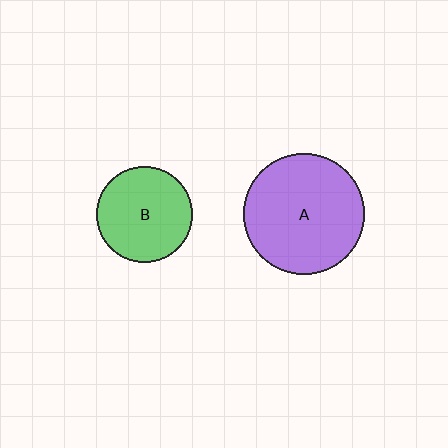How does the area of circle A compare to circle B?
Approximately 1.6 times.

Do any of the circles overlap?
No, none of the circles overlap.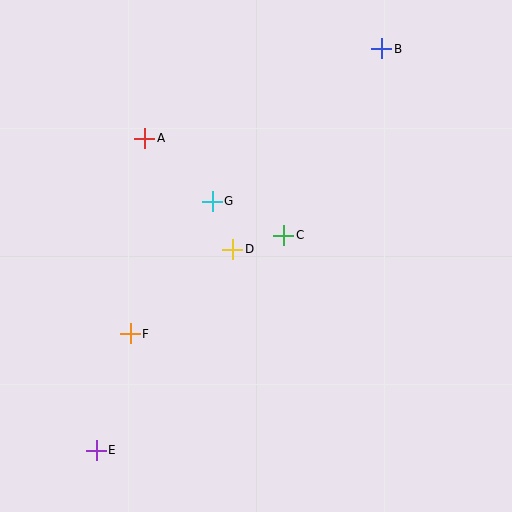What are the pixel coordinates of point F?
Point F is at (130, 334).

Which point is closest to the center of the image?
Point D at (233, 249) is closest to the center.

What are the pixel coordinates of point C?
Point C is at (284, 235).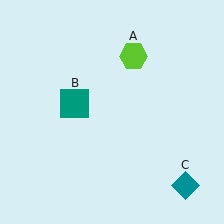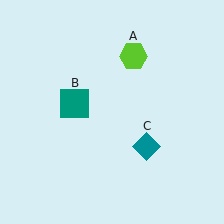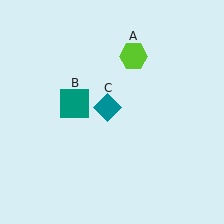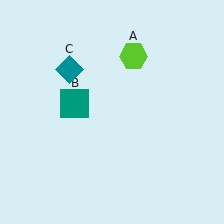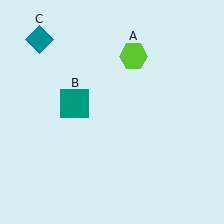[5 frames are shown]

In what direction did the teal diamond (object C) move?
The teal diamond (object C) moved up and to the left.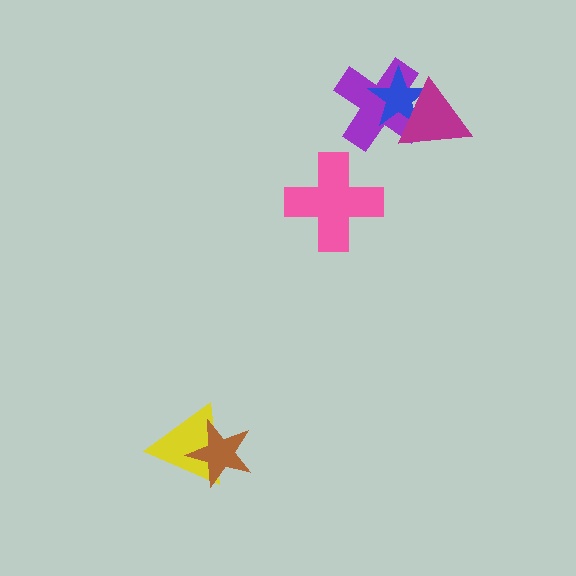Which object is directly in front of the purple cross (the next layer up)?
The blue star is directly in front of the purple cross.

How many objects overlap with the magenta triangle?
2 objects overlap with the magenta triangle.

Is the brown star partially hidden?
No, no other shape covers it.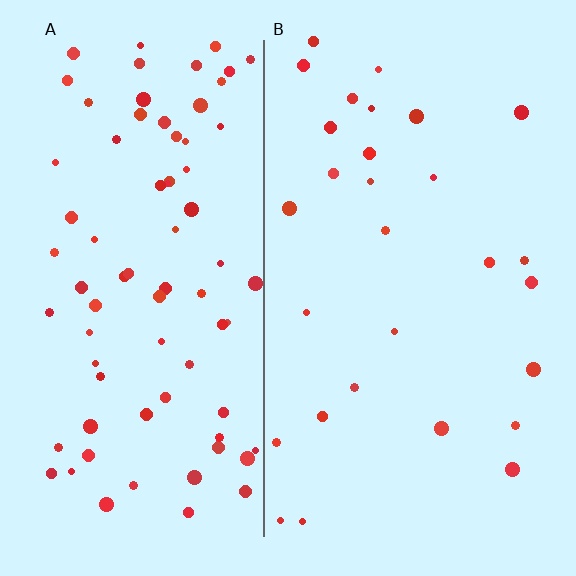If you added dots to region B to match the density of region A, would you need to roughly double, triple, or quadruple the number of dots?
Approximately triple.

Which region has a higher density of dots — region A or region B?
A (the left).